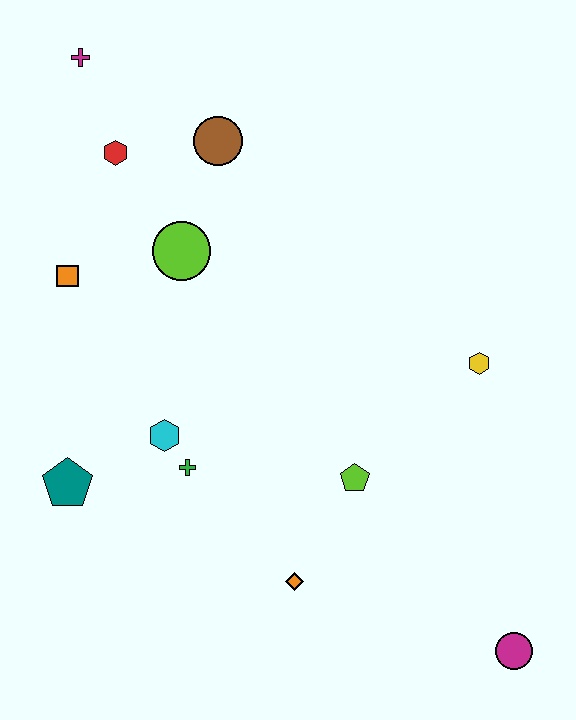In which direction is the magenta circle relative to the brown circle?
The magenta circle is below the brown circle.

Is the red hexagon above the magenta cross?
No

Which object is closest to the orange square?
The lime circle is closest to the orange square.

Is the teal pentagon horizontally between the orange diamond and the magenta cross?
No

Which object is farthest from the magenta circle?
The magenta cross is farthest from the magenta circle.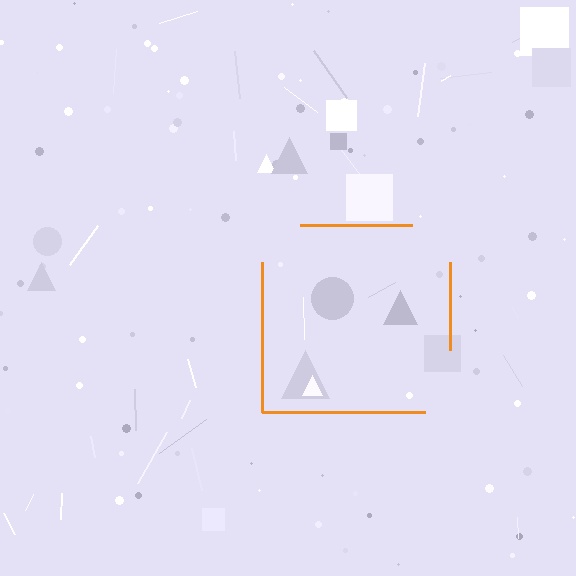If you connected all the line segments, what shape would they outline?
They would outline a square.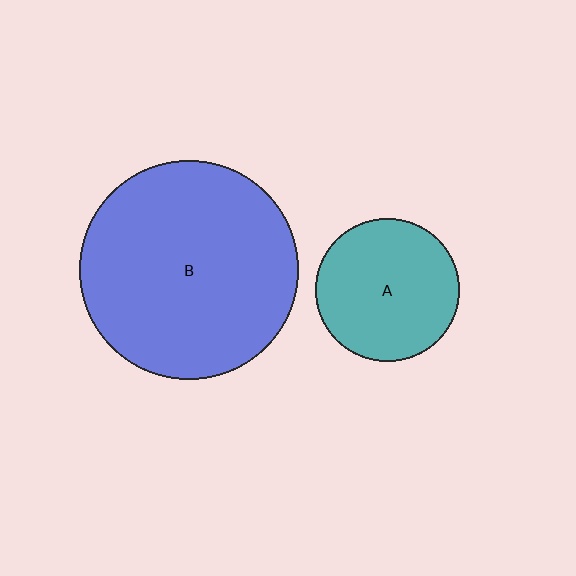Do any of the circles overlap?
No, none of the circles overlap.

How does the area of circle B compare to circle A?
Approximately 2.3 times.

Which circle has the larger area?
Circle B (blue).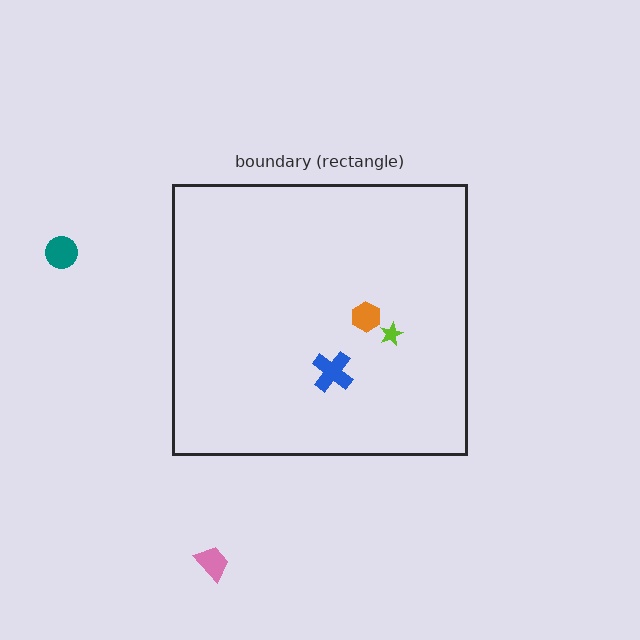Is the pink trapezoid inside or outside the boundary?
Outside.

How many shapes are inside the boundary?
3 inside, 2 outside.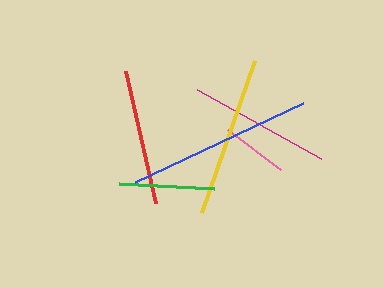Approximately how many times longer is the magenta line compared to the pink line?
The magenta line is approximately 2.1 times the length of the pink line.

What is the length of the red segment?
The red segment is approximately 135 pixels long.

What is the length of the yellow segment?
The yellow segment is approximately 162 pixels long.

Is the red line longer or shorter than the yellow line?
The yellow line is longer than the red line.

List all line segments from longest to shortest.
From longest to shortest: blue, yellow, magenta, red, green, pink.